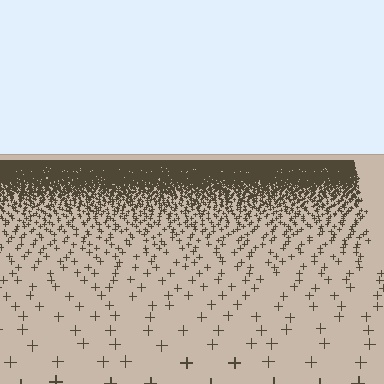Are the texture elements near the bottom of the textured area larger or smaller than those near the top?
Larger. Near the bottom, elements are closer to the viewer and appear at a bigger on-screen size.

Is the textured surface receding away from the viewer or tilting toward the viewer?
The surface is receding away from the viewer. Texture elements get smaller and denser toward the top.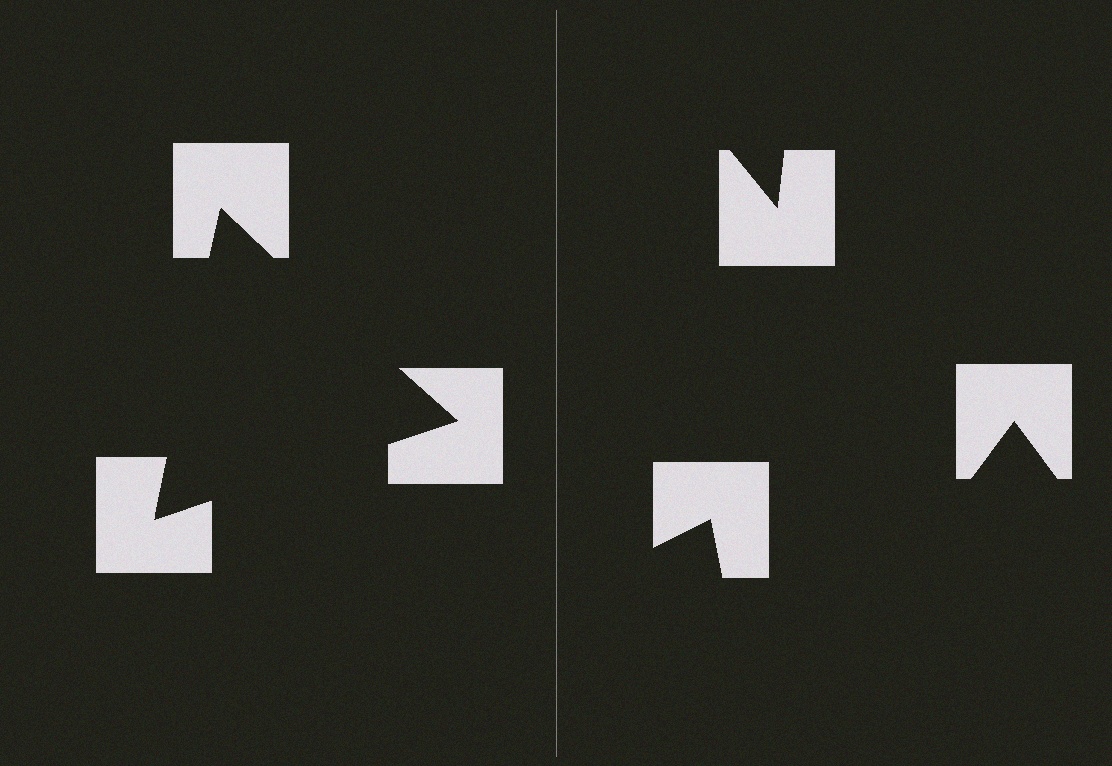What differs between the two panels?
The notched squares are positioned identically on both sides; only the wedge orientations differ. On the left they align to a triangle; on the right they are misaligned.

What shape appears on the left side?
An illusory triangle.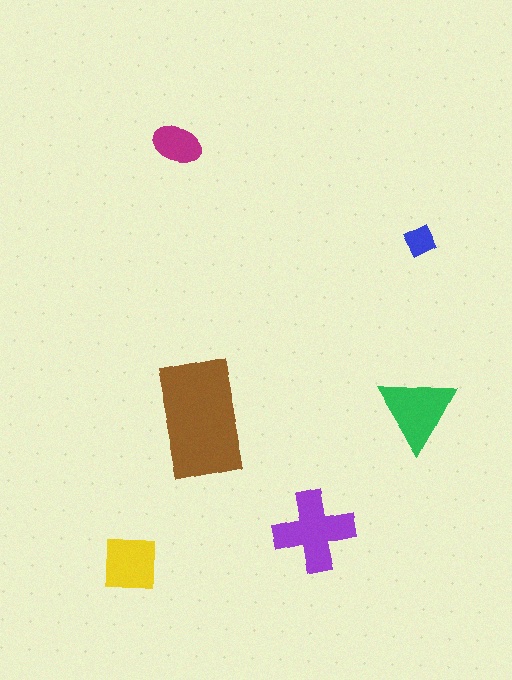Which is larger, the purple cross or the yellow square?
The purple cross.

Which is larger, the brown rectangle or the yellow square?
The brown rectangle.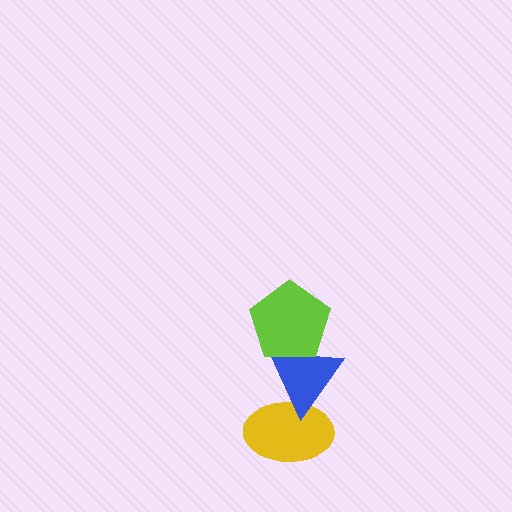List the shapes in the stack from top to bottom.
From top to bottom: the lime pentagon, the blue triangle, the yellow ellipse.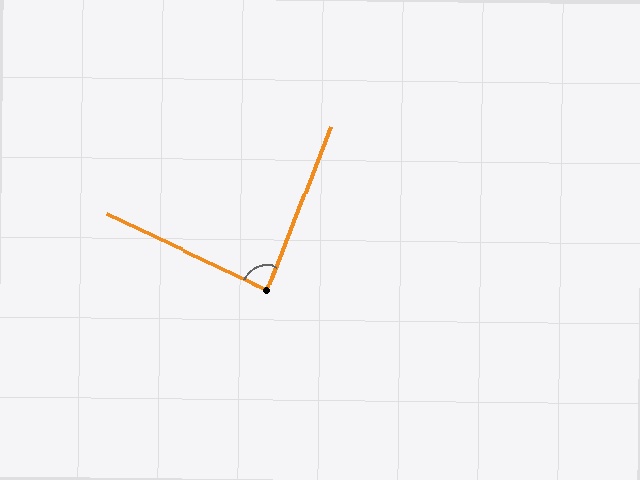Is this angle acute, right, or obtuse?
It is approximately a right angle.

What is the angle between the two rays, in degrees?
Approximately 86 degrees.